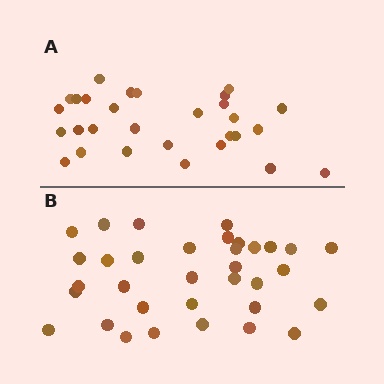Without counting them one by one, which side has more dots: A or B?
Region B (the bottom region) has more dots.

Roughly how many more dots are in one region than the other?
Region B has about 5 more dots than region A.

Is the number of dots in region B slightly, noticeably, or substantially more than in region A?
Region B has only slightly more — the two regions are fairly close. The ratio is roughly 1.2 to 1.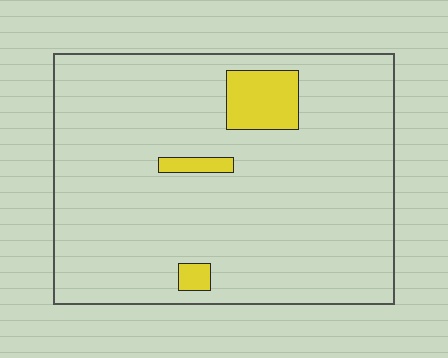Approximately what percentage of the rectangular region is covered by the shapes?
Approximately 10%.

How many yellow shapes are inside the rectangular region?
3.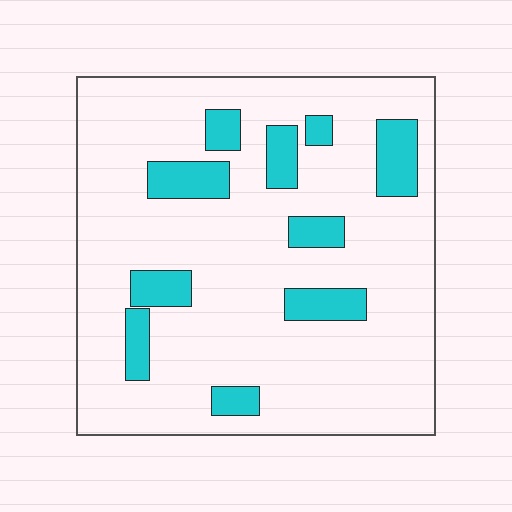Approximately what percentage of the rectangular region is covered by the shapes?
Approximately 15%.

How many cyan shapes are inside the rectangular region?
10.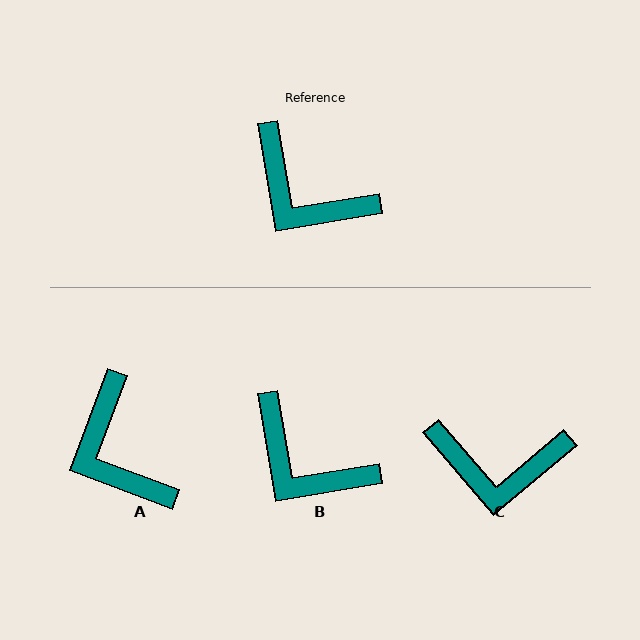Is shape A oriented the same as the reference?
No, it is off by about 30 degrees.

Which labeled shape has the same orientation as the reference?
B.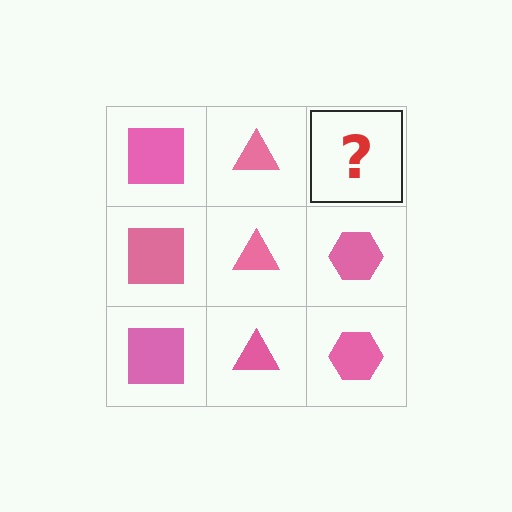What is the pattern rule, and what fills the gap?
The rule is that each column has a consistent shape. The gap should be filled with a pink hexagon.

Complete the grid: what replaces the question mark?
The question mark should be replaced with a pink hexagon.